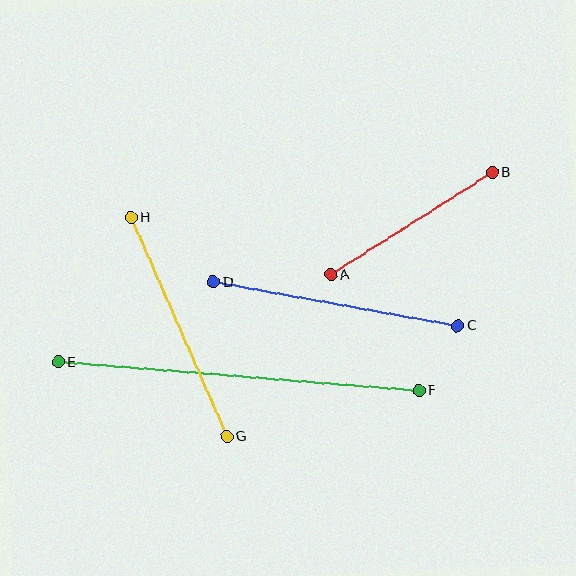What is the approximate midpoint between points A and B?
The midpoint is at approximately (412, 224) pixels.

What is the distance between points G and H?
The distance is approximately 239 pixels.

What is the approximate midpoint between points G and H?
The midpoint is at approximately (179, 327) pixels.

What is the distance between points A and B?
The distance is approximately 191 pixels.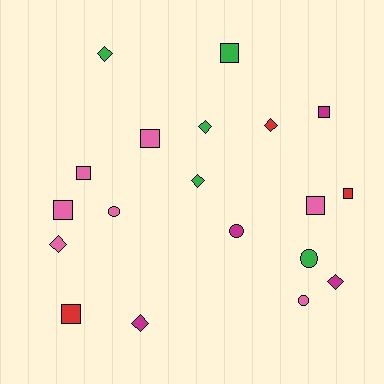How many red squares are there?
There are 2 red squares.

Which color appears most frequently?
Pink, with 7 objects.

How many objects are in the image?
There are 19 objects.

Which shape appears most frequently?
Square, with 8 objects.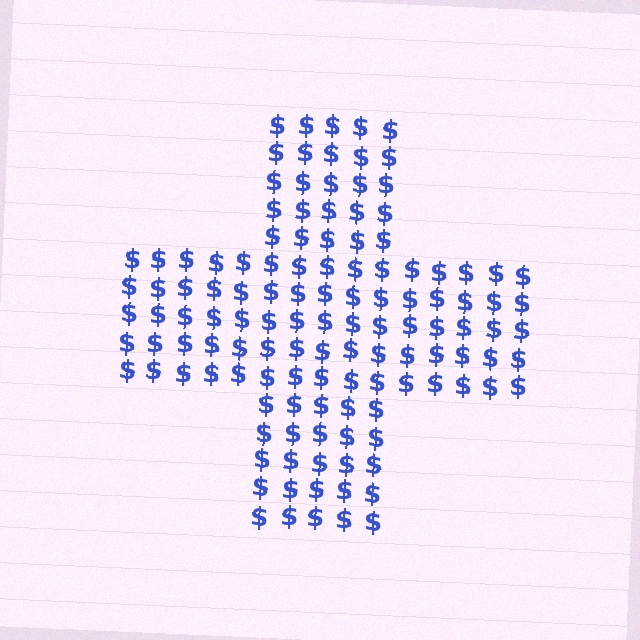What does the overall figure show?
The overall figure shows a cross.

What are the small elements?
The small elements are dollar signs.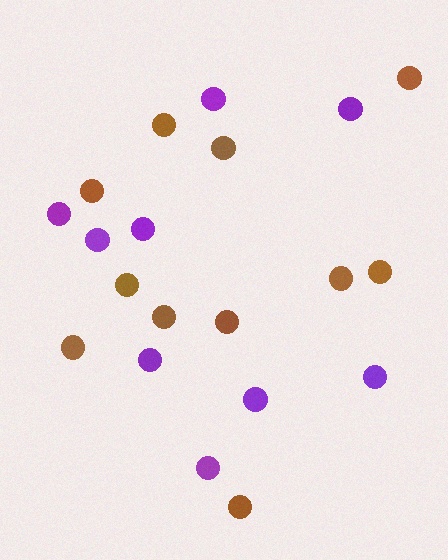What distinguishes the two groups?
There are 2 groups: one group of brown circles (11) and one group of purple circles (9).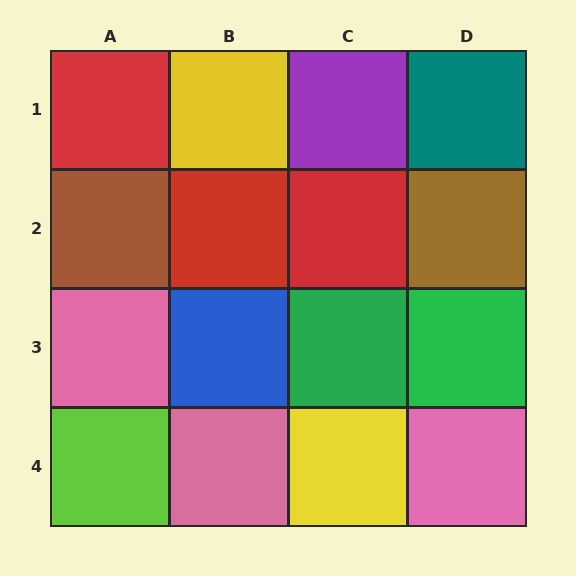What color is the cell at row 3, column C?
Green.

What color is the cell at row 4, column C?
Yellow.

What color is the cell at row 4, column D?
Pink.